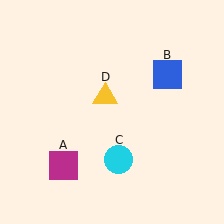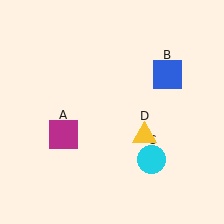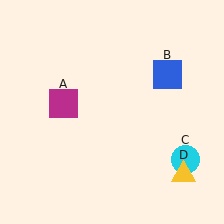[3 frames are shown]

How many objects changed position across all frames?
3 objects changed position: magenta square (object A), cyan circle (object C), yellow triangle (object D).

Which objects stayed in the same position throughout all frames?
Blue square (object B) remained stationary.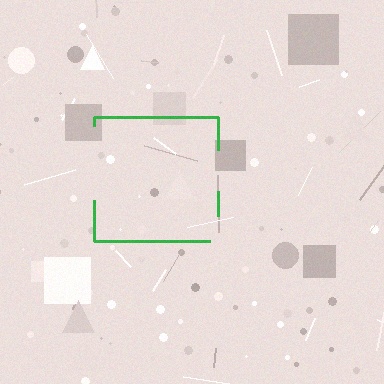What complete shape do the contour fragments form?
The contour fragments form a square.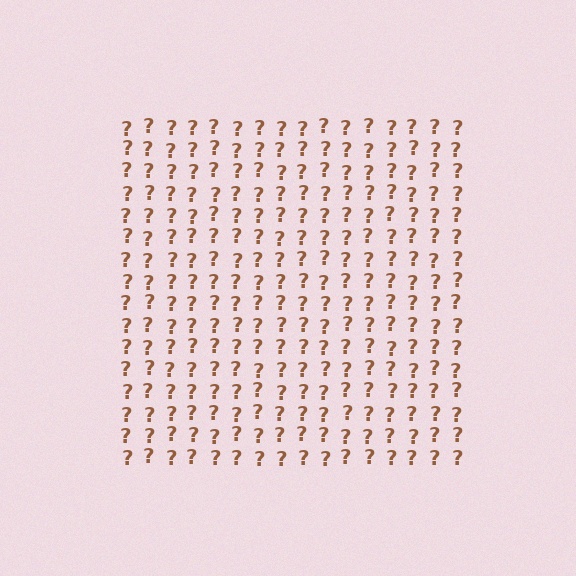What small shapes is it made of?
It is made of small question marks.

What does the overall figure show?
The overall figure shows a square.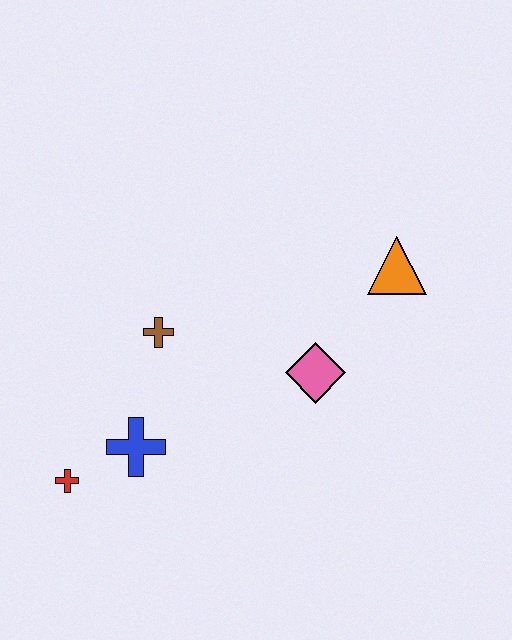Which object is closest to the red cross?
The blue cross is closest to the red cross.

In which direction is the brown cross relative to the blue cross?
The brown cross is above the blue cross.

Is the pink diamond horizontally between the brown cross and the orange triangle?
Yes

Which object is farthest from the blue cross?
The orange triangle is farthest from the blue cross.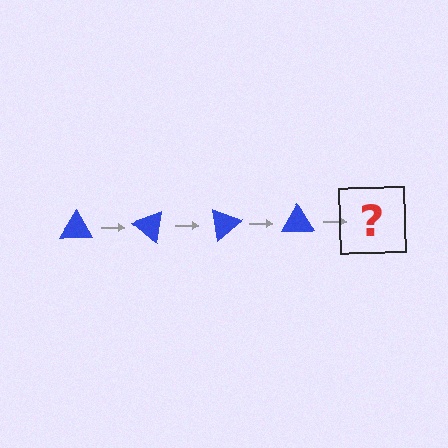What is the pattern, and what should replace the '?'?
The pattern is that the triangle rotates 40 degrees each step. The '?' should be a blue triangle rotated 160 degrees.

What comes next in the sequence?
The next element should be a blue triangle rotated 160 degrees.